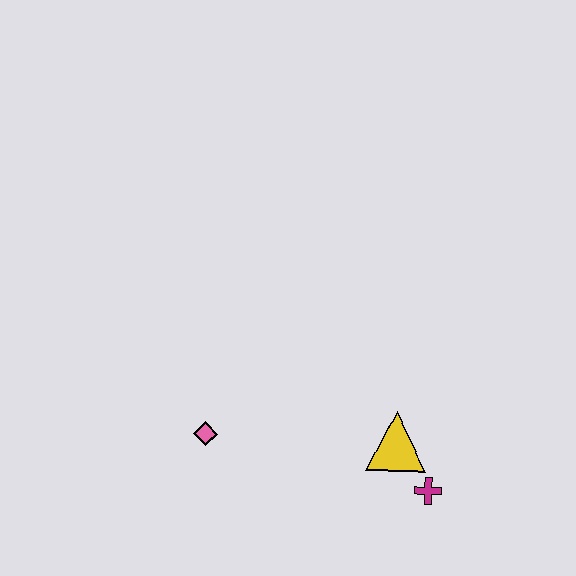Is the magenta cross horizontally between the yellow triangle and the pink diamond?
No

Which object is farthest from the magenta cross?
The pink diamond is farthest from the magenta cross.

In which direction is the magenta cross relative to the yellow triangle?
The magenta cross is below the yellow triangle.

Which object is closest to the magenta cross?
The yellow triangle is closest to the magenta cross.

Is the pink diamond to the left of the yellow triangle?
Yes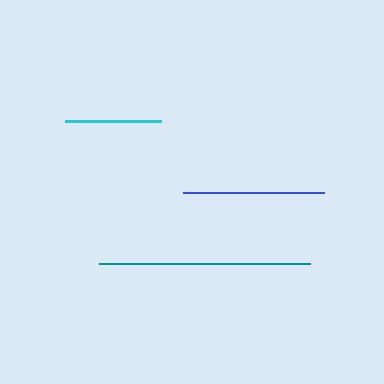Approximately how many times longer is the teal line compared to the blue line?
The teal line is approximately 1.5 times the length of the blue line.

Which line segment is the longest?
The teal line is the longest at approximately 211 pixels.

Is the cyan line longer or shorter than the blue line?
The blue line is longer than the cyan line.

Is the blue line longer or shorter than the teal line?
The teal line is longer than the blue line.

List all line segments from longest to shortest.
From longest to shortest: teal, blue, cyan.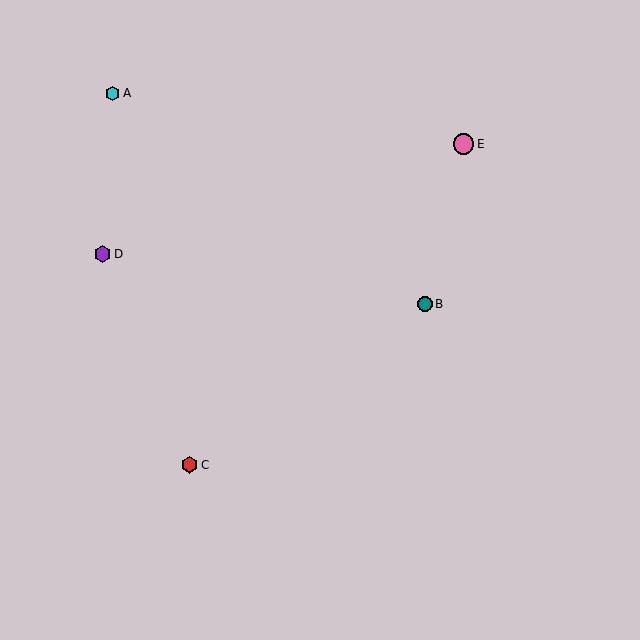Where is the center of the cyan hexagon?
The center of the cyan hexagon is at (112, 93).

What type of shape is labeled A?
Shape A is a cyan hexagon.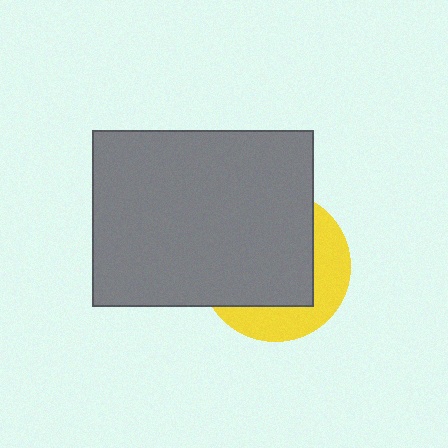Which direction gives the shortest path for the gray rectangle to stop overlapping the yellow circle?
Moving toward the upper-left gives the shortest separation.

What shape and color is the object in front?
The object in front is a gray rectangle.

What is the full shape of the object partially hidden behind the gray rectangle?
The partially hidden object is a yellow circle.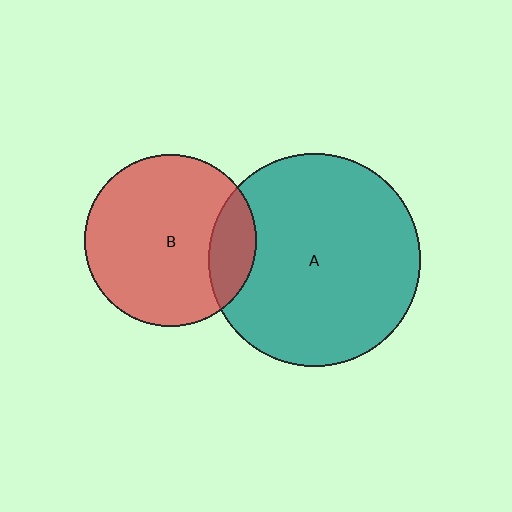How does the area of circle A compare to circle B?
Approximately 1.5 times.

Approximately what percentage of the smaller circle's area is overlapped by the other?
Approximately 20%.